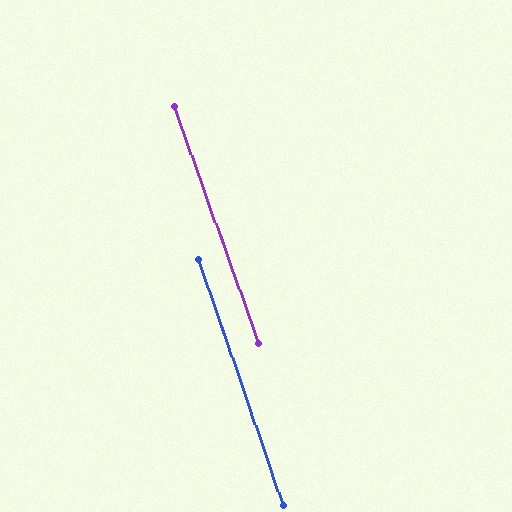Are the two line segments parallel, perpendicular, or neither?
Parallel — their directions differ by only 0.7°.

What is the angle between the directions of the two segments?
Approximately 1 degree.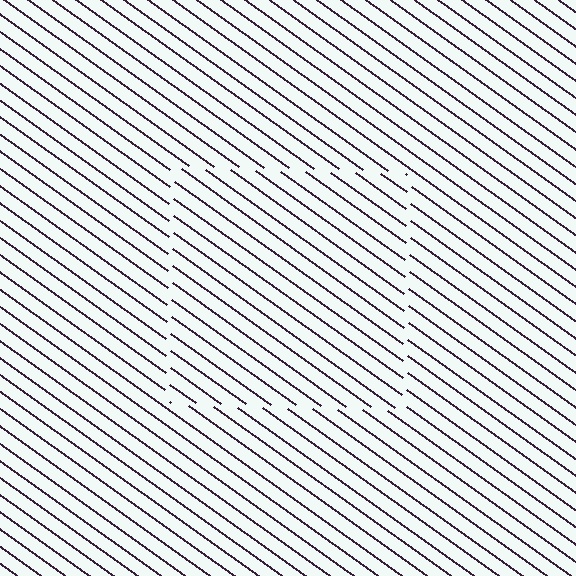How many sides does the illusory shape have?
4 sides — the line-ends trace a square.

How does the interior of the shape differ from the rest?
The interior of the shape contains the same grating, shifted by half a period — the contour is defined by the phase discontinuity where line-ends from the inner and outer gratings abut.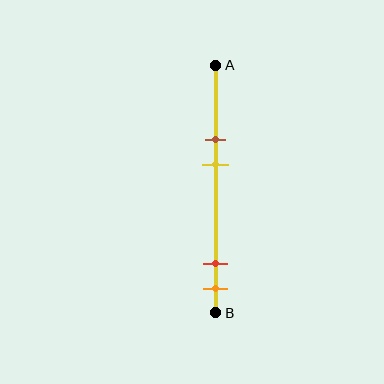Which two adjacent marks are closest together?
The red and orange marks are the closest adjacent pair.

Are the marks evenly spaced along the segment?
No, the marks are not evenly spaced.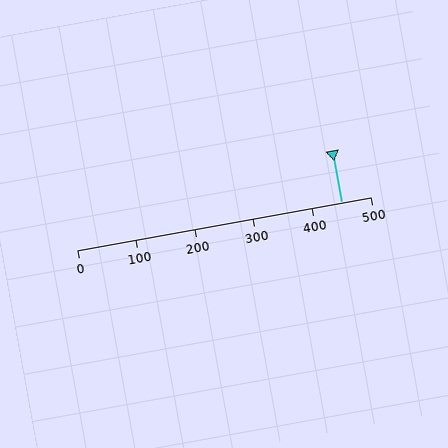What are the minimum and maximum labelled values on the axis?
The axis runs from 0 to 500.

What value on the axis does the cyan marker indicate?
The marker indicates approximately 450.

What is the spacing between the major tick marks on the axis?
The major ticks are spaced 100 apart.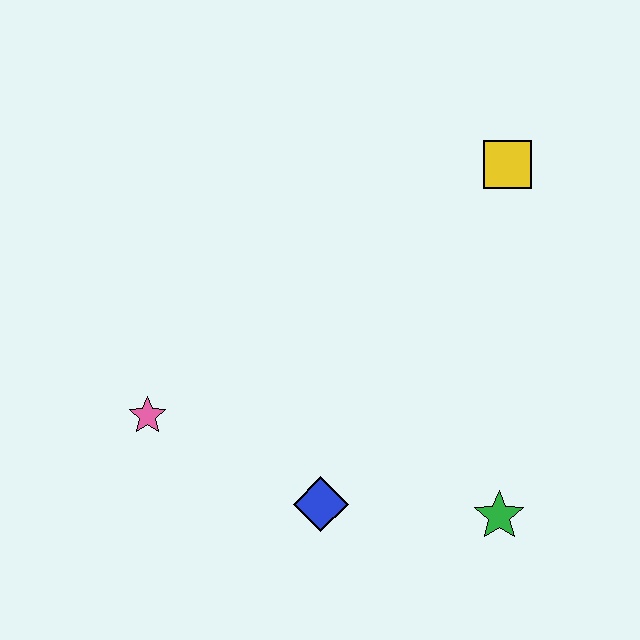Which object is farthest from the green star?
The pink star is farthest from the green star.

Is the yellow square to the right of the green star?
Yes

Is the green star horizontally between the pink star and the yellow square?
Yes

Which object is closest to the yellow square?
The green star is closest to the yellow square.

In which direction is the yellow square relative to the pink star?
The yellow square is to the right of the pink star.